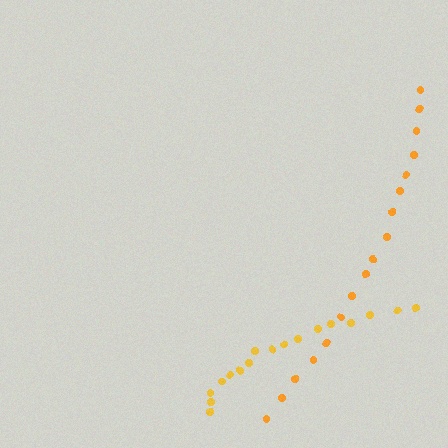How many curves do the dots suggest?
There are 2 distinct paths.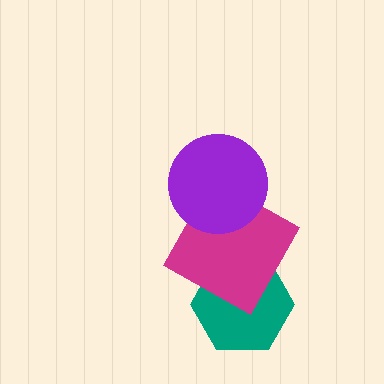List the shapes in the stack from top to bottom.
From top to bottom: the purple circle, the magenta square, the teal hexagon.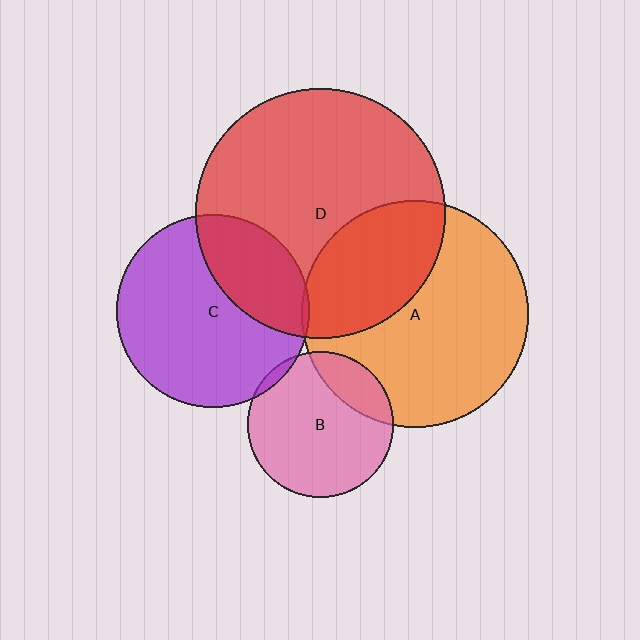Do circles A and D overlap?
Yes.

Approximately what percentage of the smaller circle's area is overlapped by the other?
Approximately 35%.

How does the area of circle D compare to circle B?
Approximately 2.9 times.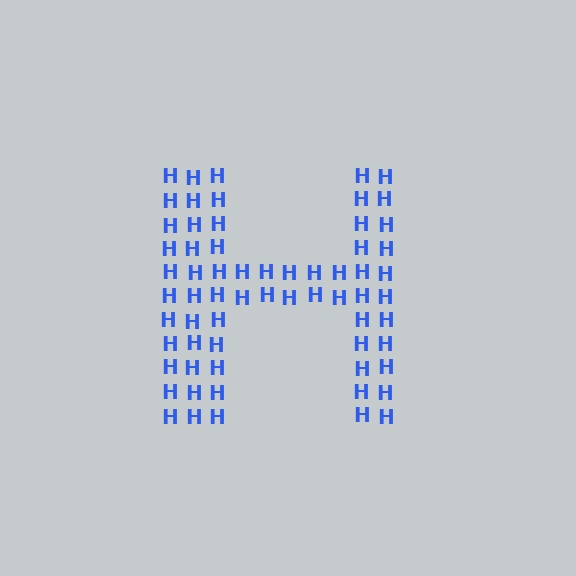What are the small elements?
The small elements are letter H's.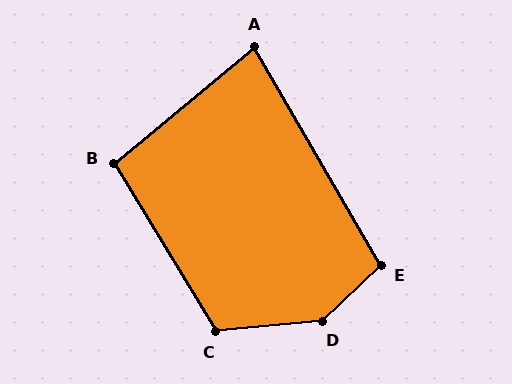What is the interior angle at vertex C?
Approximately 116 degrees (obtuse).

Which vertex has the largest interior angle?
D, at approximately 142 degrees.